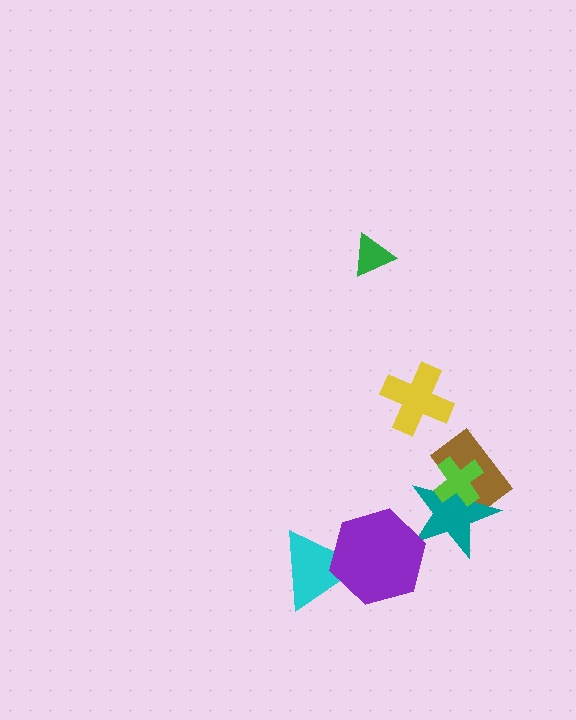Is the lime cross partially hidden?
No, no other shape covers it.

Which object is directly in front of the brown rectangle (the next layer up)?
The teal star is directly in front of the brown rectangle.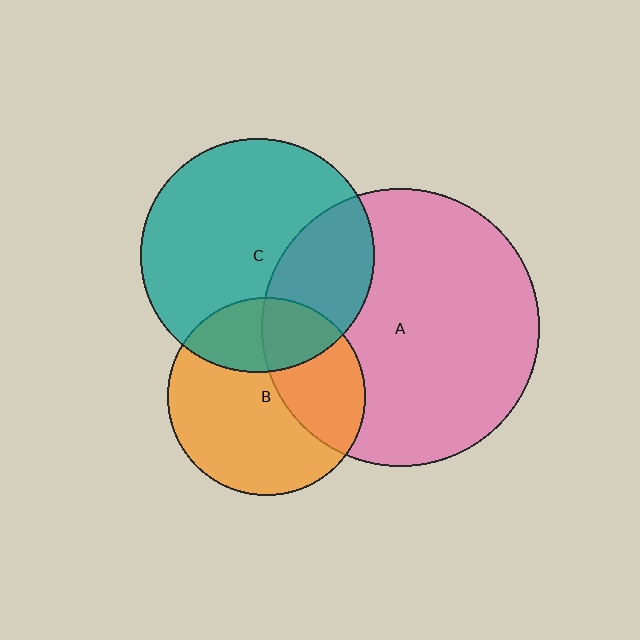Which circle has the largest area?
Circle A (pink).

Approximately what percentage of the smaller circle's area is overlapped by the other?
Approximately 35%.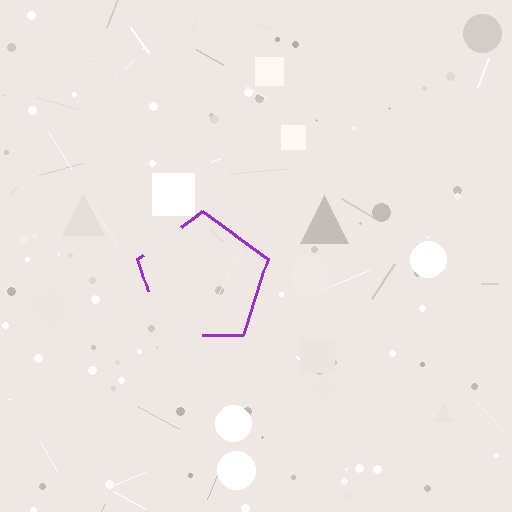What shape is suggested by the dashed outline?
The dashed outline suggests a pentagon.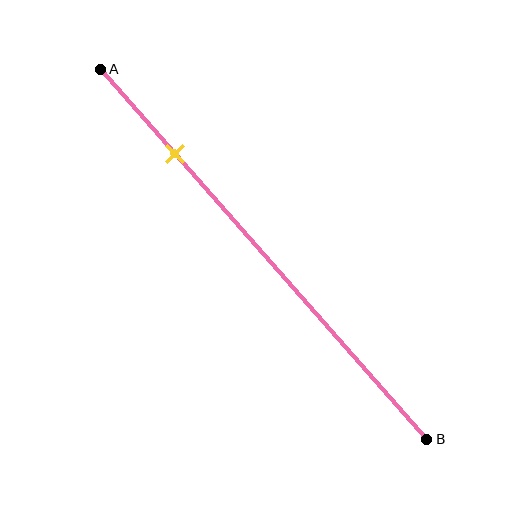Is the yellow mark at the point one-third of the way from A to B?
No, the mark is at about 25% from A, not at the 33% one-third point.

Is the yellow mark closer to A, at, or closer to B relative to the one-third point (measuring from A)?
The yellow mark is closer to point A than the one-third point of segment AB.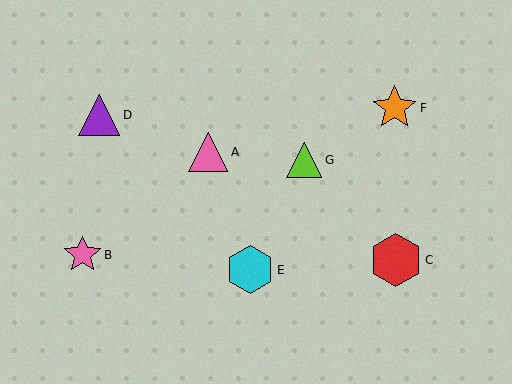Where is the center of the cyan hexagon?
The center of the cyan hexagon is at (250, 270).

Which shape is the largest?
The red hexagon (labeled C) is the largest.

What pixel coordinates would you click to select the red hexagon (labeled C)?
Click at (396, 260) to select the red hexagon C.